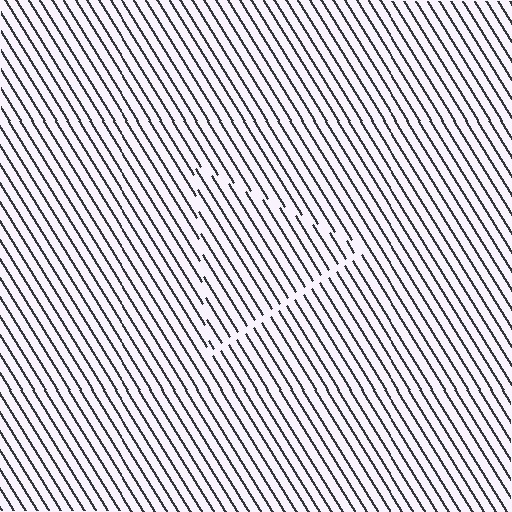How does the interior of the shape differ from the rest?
The interior of the shape contains the same grating, shifted by half a period — the contour is defined by the phase discontinuity where line-ends from the inner and outer gratings abut.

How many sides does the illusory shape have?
3 sides — the line-ends trace a triangle.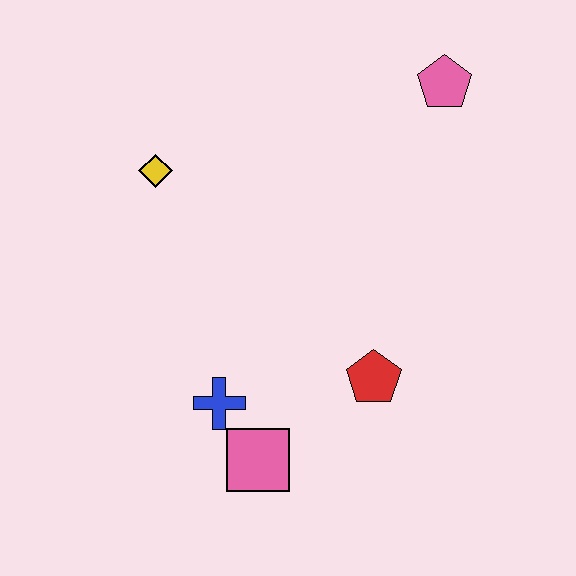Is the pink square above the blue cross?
No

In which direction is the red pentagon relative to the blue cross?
The red pentagon is to the right of the blue cross.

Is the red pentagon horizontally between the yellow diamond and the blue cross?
No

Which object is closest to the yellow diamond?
The blue cross is closest to the yellow diamond.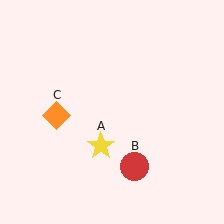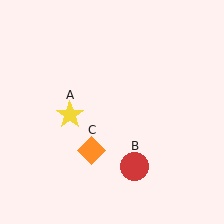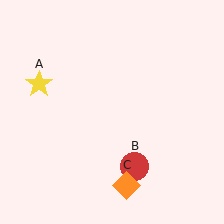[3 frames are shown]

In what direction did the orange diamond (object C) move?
The orange diamond (object C) moved down and to the right.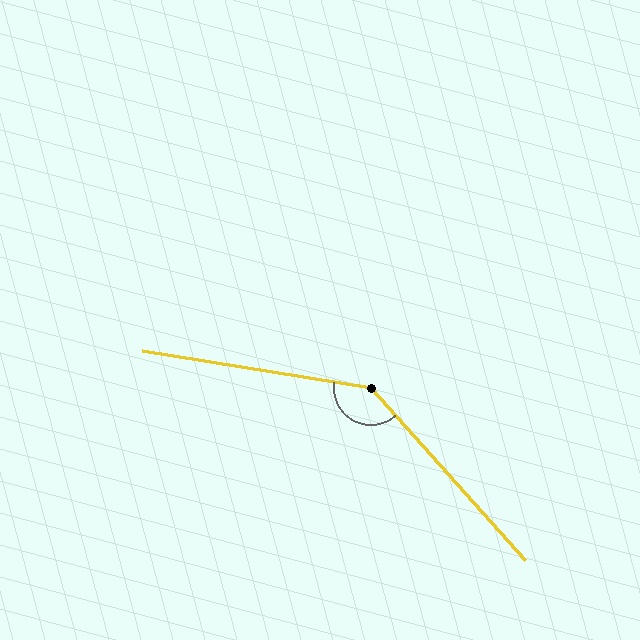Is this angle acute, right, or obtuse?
It is obtuse.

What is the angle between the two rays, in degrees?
Approximately 141 degrees.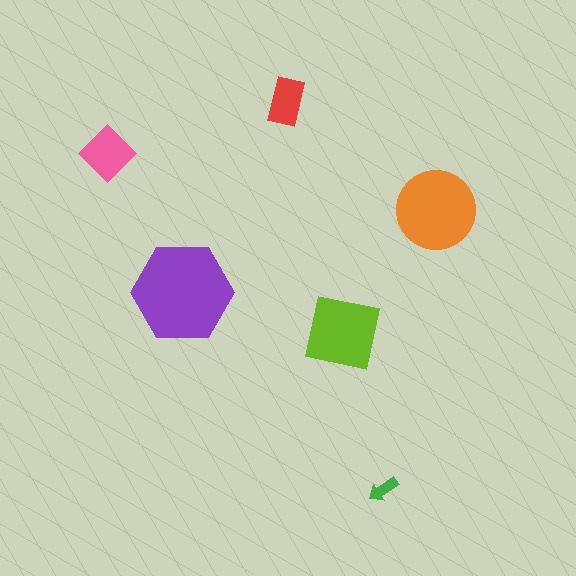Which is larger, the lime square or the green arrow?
The lime square.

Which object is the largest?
The purple hexagon.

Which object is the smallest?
The green arrow.